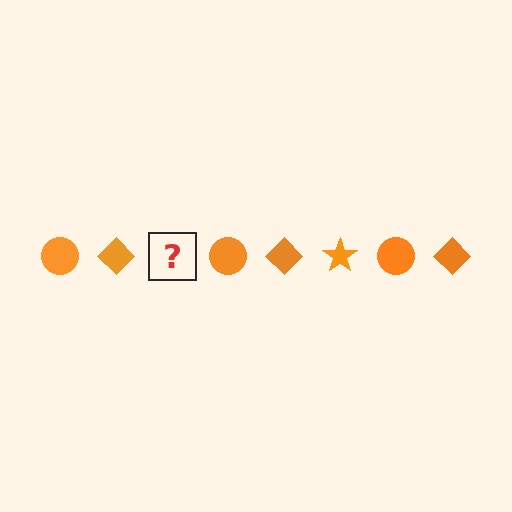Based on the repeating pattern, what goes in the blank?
The blank should be an orange star.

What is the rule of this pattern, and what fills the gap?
The rule is that the pattern cycles through circle, diamond, star shapes in orange. The gap should be filled with an orange star.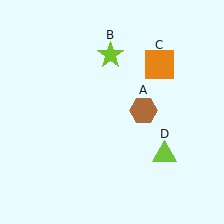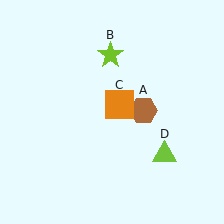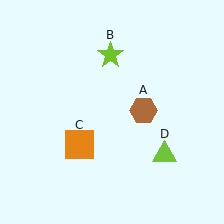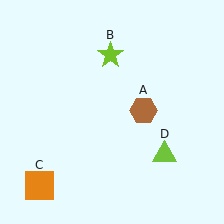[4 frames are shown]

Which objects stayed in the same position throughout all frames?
Brown hexagon (object A) and lime star (object B) and lime triangle (object D) remained stationary.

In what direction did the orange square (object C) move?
The orange square (object C) moved down and to the left.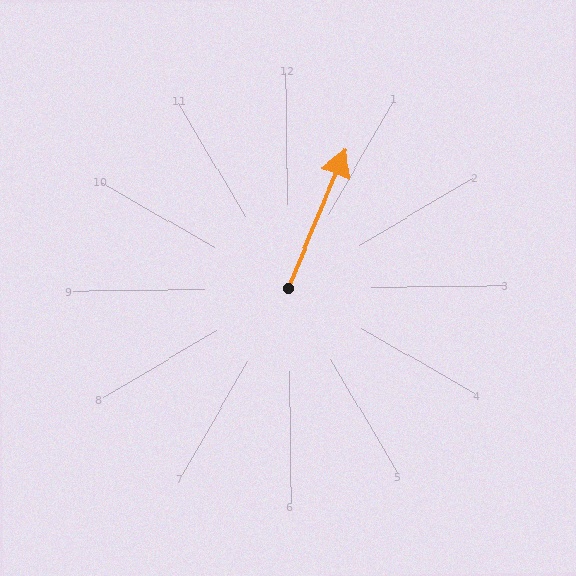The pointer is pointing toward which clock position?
Roughly 1 o'clock.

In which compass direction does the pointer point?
Northeast.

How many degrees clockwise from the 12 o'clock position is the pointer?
Approximately 23 degrees.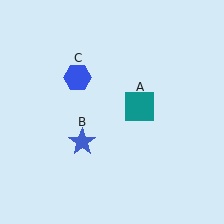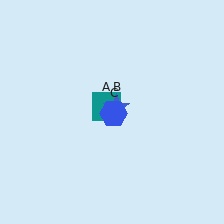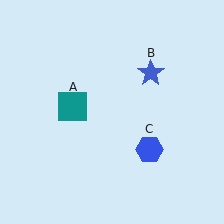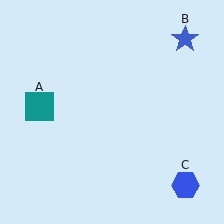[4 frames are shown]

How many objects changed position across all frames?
3 objects changed position: teal square (object A), blue star (object B), blue hexagon (object C).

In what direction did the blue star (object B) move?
The blue star (object B) moved up and to the right.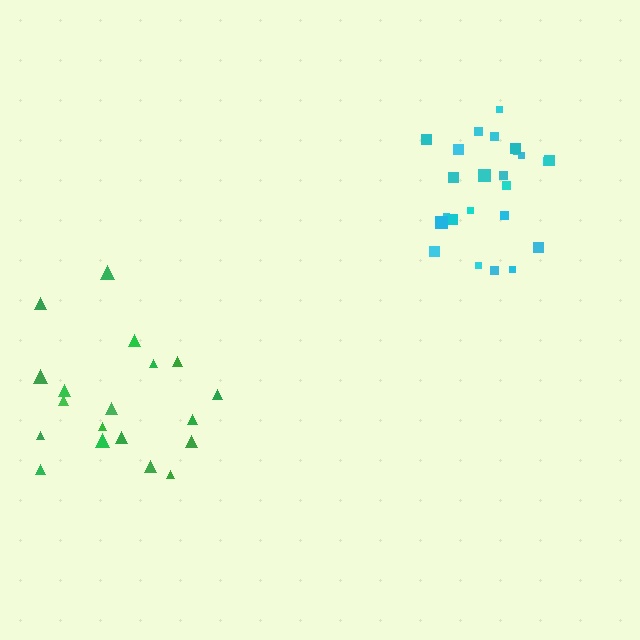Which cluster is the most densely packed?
Cyan.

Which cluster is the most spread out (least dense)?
Green.